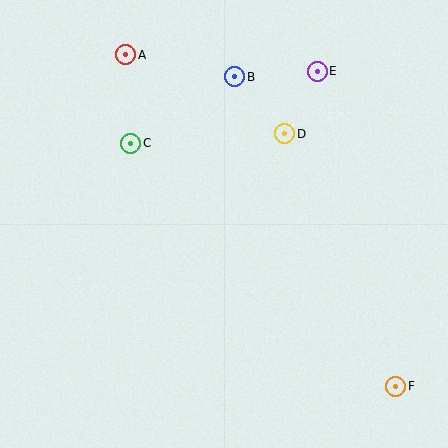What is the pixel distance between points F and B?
The distance between F and B is 349 pixels.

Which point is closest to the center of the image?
Point D at (285, 134) is closest to the center.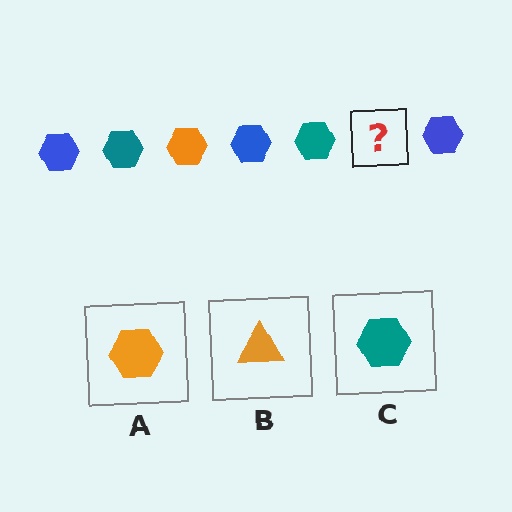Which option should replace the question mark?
Option A.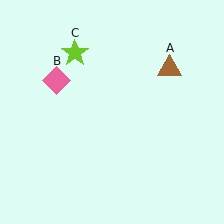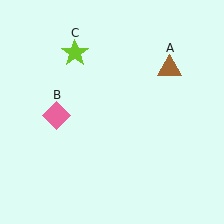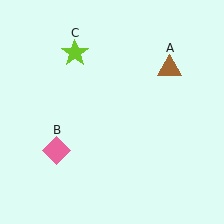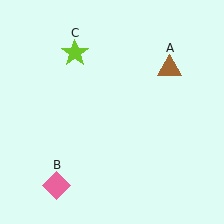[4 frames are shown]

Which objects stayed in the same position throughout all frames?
Brown triangle (object A) and lime star (object C) remained stationary.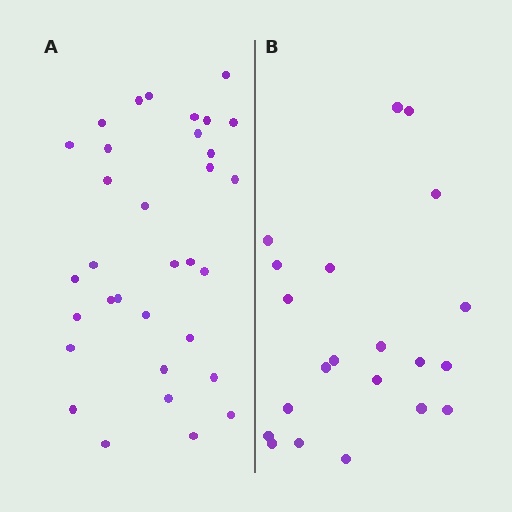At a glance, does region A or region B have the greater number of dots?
Region A (the left region) has more dots.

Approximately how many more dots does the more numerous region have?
Region A has roughly 12 or so more dots than region B.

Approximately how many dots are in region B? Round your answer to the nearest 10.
About 20 dots. (The exact count is 21, which rounds to 20.)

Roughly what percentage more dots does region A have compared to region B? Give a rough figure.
About 55% more.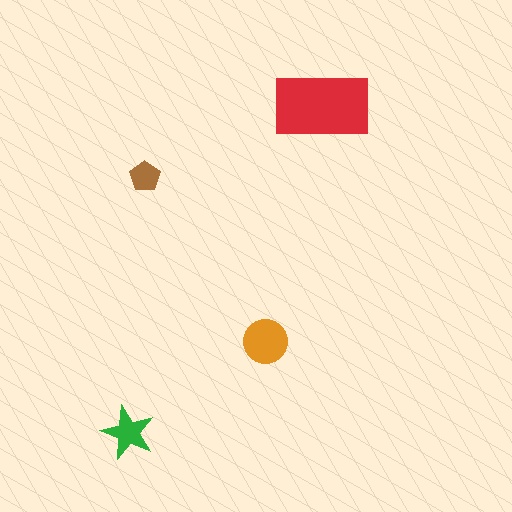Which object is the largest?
The red rectangle.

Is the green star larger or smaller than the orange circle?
Smaller.